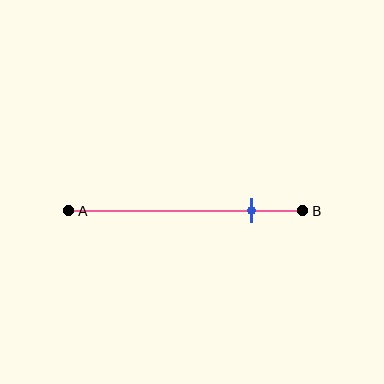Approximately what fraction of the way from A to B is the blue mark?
The blue mark is approximately 80% of the way from A to B.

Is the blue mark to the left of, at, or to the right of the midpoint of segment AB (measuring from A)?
The blue mark is to the right of the midpoint of segment AB.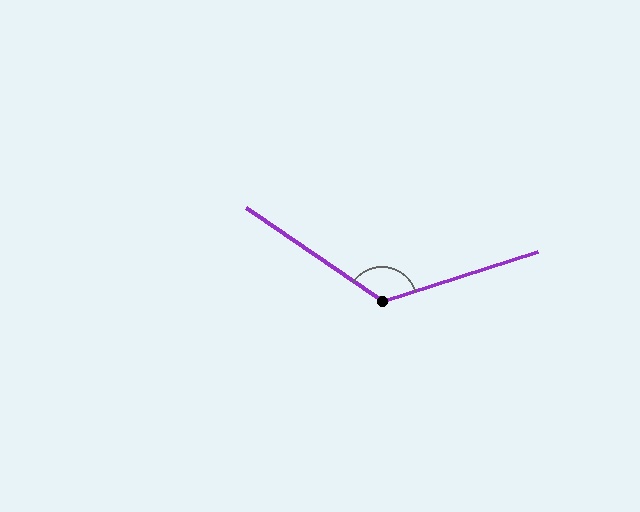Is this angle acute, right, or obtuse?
It is obtuse.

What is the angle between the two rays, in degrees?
Approximately 128 degrees.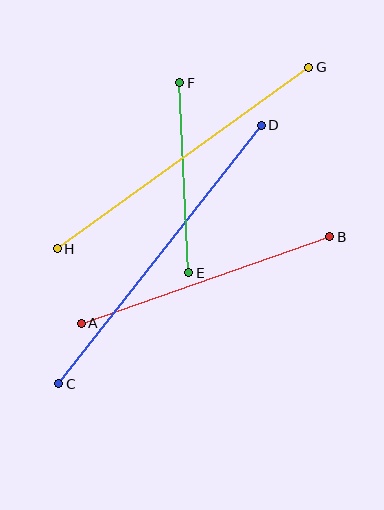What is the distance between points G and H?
The distance is approximately 310 pixels.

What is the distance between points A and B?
The distance is approximately 263 pixels.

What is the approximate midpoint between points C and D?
The midpoint is at approximately (160, 255) pixels.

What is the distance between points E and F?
The distance is approximately 190 pixels.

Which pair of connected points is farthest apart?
Points C and D are farthest apart.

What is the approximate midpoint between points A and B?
The midpoint is at approximately (206, 280) pixels.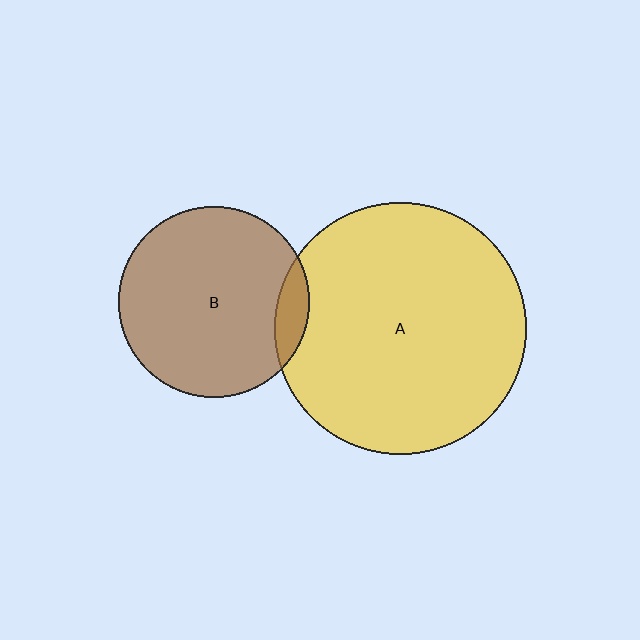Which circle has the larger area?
Circle A (yellow).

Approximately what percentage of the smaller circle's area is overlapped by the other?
Approximately 10%.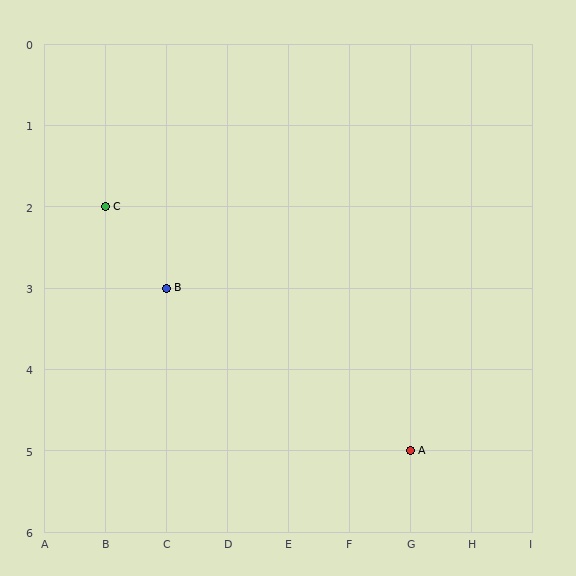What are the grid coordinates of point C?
Point C is at grid coordinates (B, 2).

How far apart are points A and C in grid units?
Points A and C are 5 columns and 3 rows apart (about 5.8 grid units diagonally).